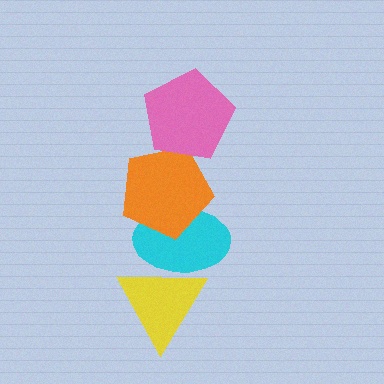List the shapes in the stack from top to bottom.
From top to bottom: the pink pentagon, the orange pentagon, the cyan ellipse, the yellow triangle.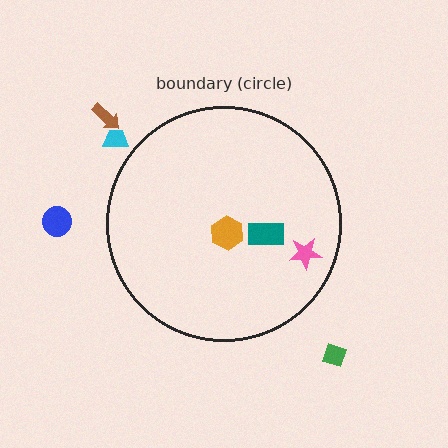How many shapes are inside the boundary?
3 inside, 4 outside.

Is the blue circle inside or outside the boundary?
Outside.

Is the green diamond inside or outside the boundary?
Outside.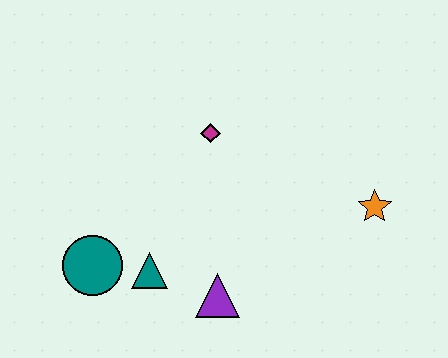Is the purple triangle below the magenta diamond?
Yes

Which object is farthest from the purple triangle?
The orange star is farthest from the purple triangle.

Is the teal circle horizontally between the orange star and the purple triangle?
No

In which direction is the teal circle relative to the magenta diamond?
The teal circle is below the magenta diamond.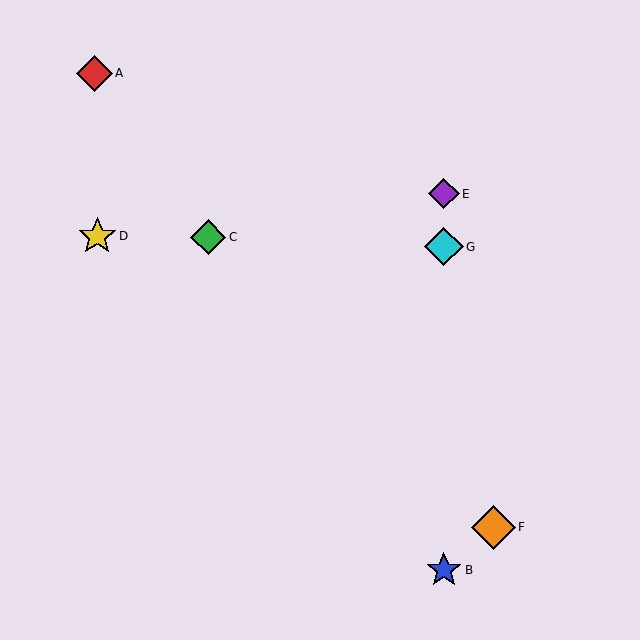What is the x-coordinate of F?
Object F is at x≈493.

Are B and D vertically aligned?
No, B is at x≈444 and D is at x≈97.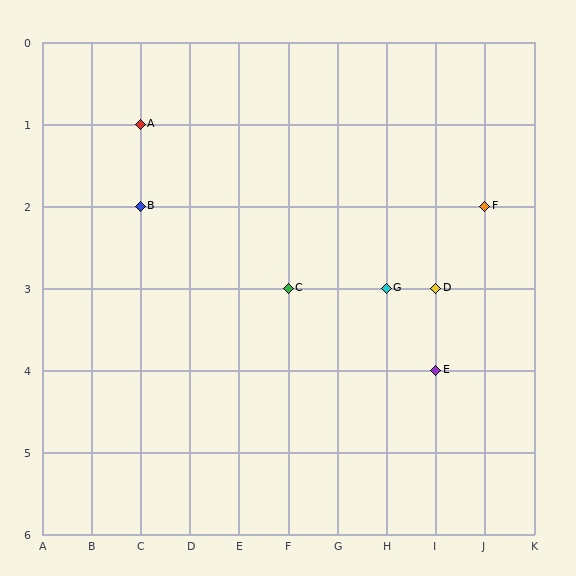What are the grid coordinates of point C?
Point C is at grid coordinates (F, 3).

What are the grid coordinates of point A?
Point A is at grid coordinates (C, 1).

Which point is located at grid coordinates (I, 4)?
Point E is at (I, 4).